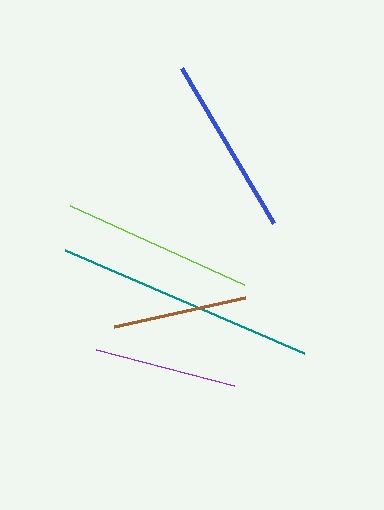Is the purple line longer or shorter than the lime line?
The lime line is longer than the purple line.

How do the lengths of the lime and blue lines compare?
The lime and blue lines are approximately the same length.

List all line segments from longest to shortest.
From longest to shortest: teal, lime, blue, purple, brown.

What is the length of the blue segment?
The blue segment is approximately 180 pixels long.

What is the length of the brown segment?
The brown segment is approximately 133 pixels long.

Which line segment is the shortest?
The brown line is the shortest at approximately 133 pixels.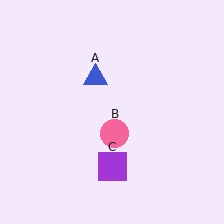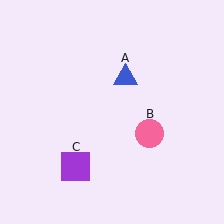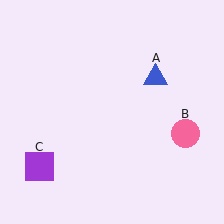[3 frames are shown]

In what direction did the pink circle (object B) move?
The pink circle (object B) moved right.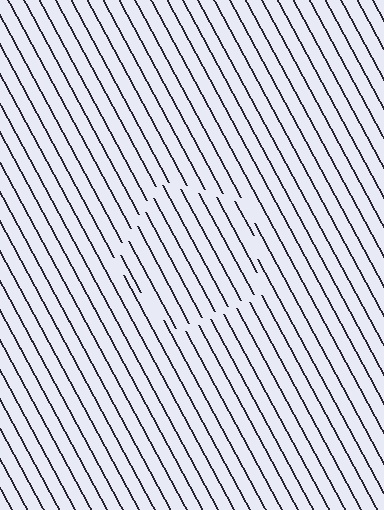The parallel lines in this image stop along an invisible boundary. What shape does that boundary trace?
An illusory pentagon. The interior of the shape contains the same grating, shifted by half a period — the contour is defined by the phase discontinuity where line-ends from the inner and outer gratings abut.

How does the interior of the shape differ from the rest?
The interior of the shape contains the same grating, shifted by half a period — the contour is defined by the phase discontinuity where line-ends from the inner and outer gratings abut.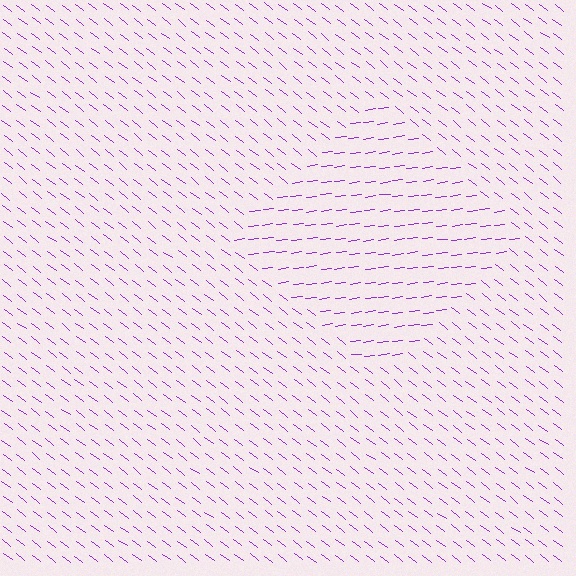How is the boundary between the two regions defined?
The boundary is defined purely by a change in line orientation (approximately 45 degrees difference). All lines are the same color and thickness.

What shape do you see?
I see a diamond.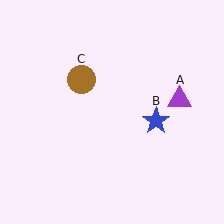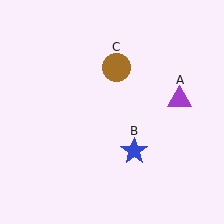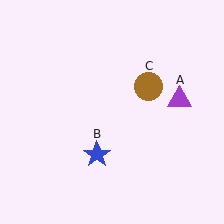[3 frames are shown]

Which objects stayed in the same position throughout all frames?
Purple triangle (object A) remained stationary.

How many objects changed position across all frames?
2 objects changed position: blue star (object B), brown circle (object C).